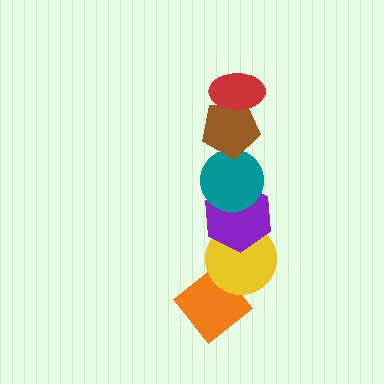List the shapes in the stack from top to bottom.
From top to bottom: the red ellipse, the brown pentagon, the teal circle, the purple hexagon, the yellow circle, the orange diamond.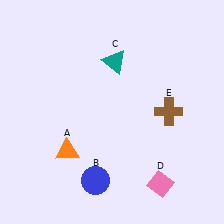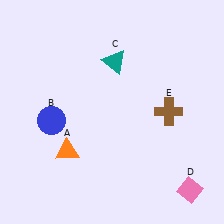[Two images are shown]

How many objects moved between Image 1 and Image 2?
2 objects moved between the two images.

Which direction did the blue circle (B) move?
The blue circle (B) moved up.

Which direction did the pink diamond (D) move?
The pink diamond (D) moved right.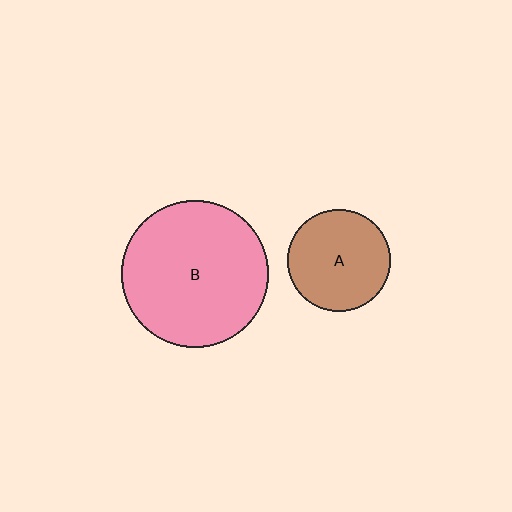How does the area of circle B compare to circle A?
Approximately 2.0 times.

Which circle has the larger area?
Circle B (pink).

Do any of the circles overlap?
No, none of the circles overlap.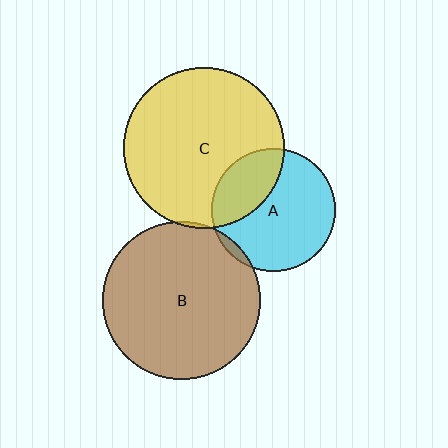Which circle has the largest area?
Circle C (yellow).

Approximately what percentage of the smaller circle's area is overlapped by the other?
Approximately 30%.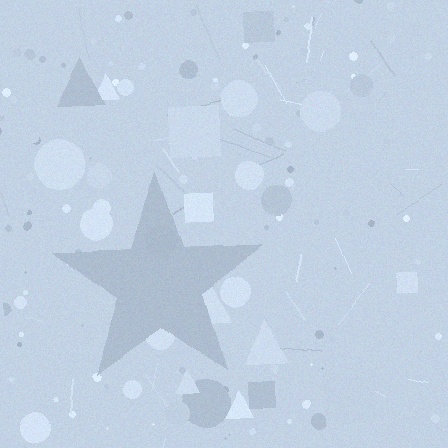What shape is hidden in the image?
A star is hidden in the image.